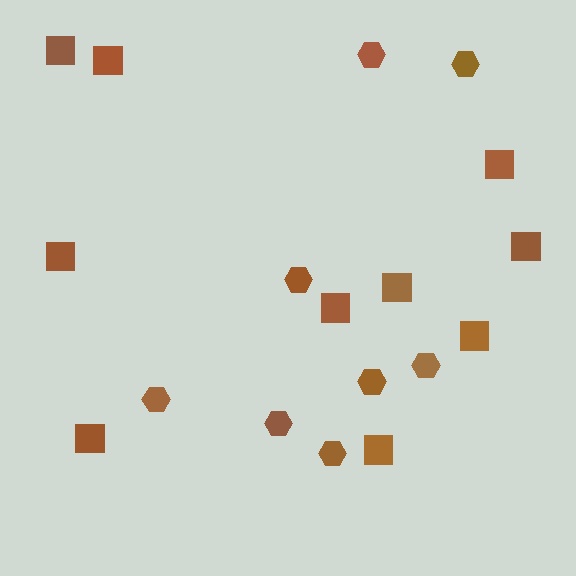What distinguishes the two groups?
There are 2 groups: one group of hexagons (8) and one group of squares (10).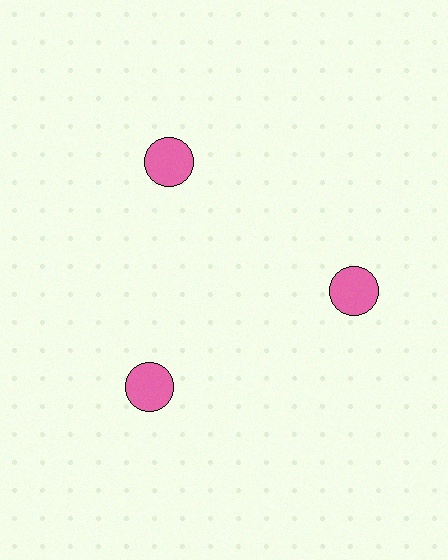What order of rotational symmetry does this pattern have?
This pattern has 3-fold rotational symmetry.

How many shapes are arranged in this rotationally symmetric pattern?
There are 3 shapes, arranged in 3 groups of 1.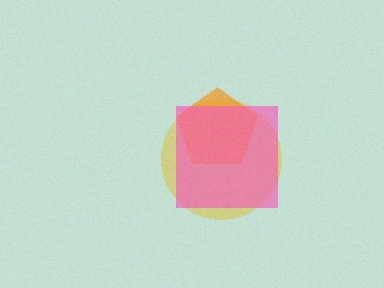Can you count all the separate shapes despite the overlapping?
Yes, there are 3 separate shapes.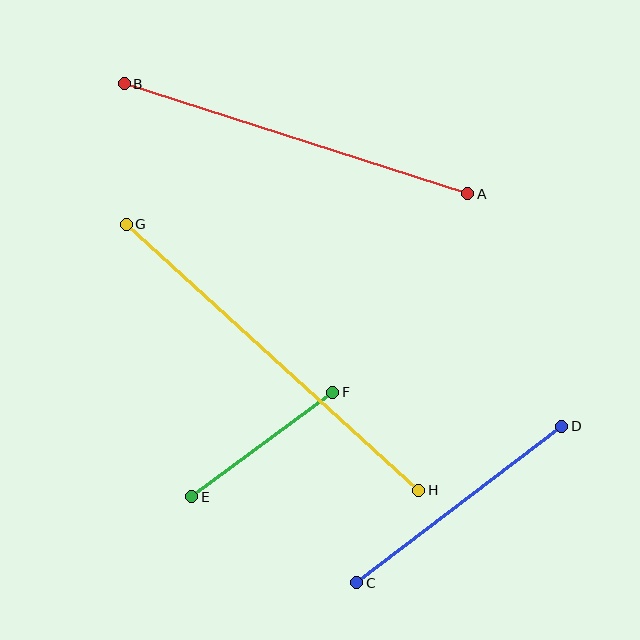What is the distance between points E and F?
The distance is approximately 175 pixels.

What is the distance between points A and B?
The distance is approximately 360 pixels.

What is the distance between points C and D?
The distance is approximately 258 pixels.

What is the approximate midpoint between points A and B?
The midpoint is at approximately (296, 139) pixels.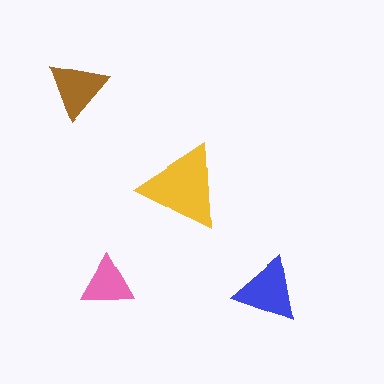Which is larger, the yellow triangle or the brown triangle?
The yellow one.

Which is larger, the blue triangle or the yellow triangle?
The yellow one.